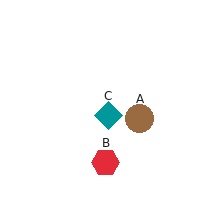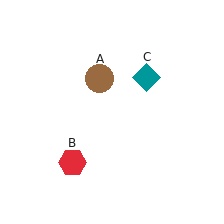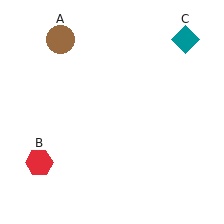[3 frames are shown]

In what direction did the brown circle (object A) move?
The brown circle (object A) moved up and to the left.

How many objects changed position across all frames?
3 objects changed position: brown circle (object A), red hexagon (object B), teal diamond (object C).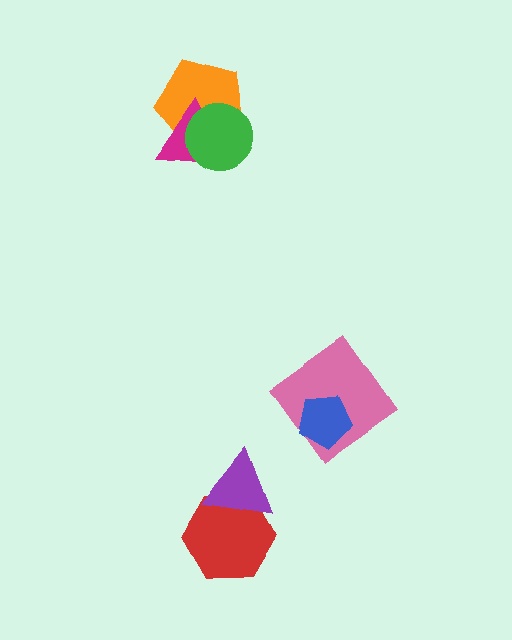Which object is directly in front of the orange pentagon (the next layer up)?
The magenta triangle is directly in front of the orange pentagon.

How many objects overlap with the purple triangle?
1 object overlaps with the purple triangle.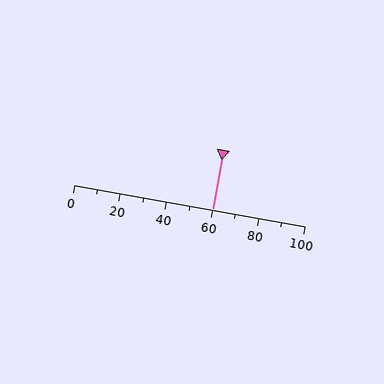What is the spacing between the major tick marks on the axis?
The major ticks are spaced 20 apart.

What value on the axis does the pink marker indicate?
The marker indicates approximately 60.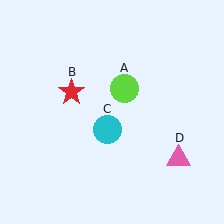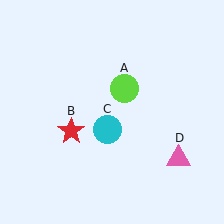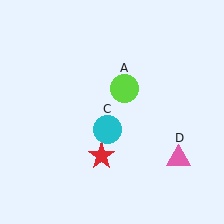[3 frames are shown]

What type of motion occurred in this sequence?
The red star (object B) rotated counterclockwise around the center of the scene.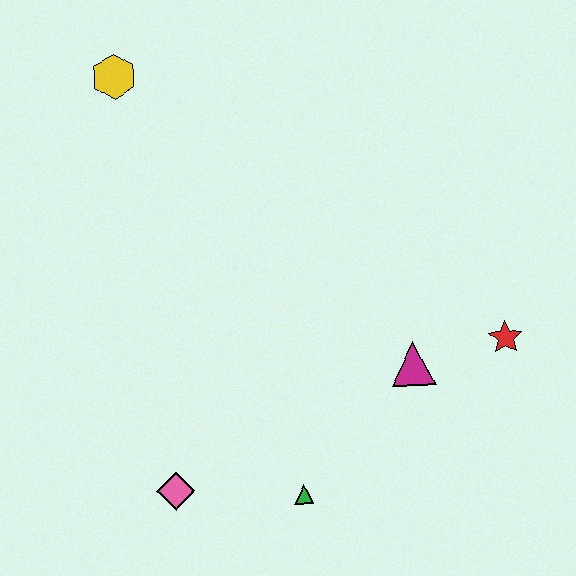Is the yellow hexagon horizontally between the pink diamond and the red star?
No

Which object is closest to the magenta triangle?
The red star is closest to the magenta triangle.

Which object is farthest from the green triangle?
The yellow hexagon is farthest from the green triangle.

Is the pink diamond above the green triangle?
Yes